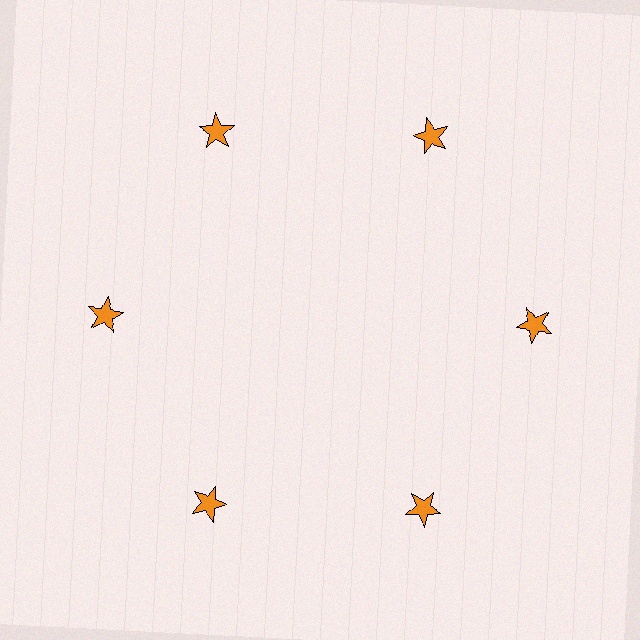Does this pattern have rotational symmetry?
Yes, this pattern has 6-fold rotational symmetry. It looks the same after rotating 60 degrees around the center.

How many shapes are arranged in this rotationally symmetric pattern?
There are 6 shapes, arranged in 6 groups of 1.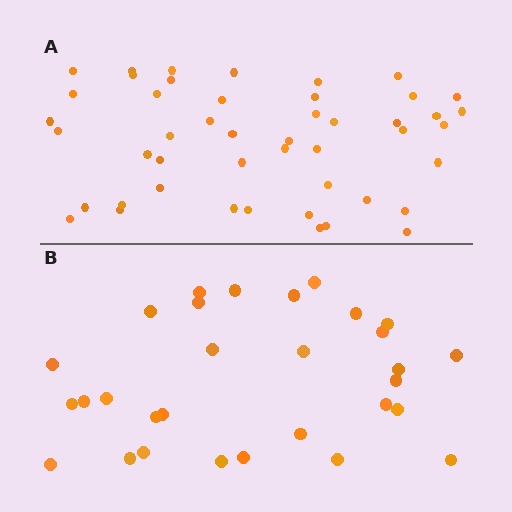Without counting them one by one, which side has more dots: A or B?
Region A (the top region) has more dots.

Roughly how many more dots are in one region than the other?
Region A has approximately 15 more dots than region B.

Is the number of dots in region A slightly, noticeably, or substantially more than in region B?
Region A has substantially more. The ratio is roughly 1.6 to 1.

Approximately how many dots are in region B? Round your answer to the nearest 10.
About 30 dots.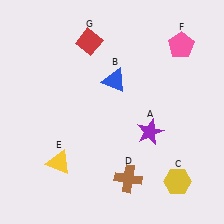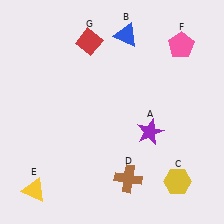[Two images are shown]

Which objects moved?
The objects that moved are: the blue triangle (B), the yellow triangle (E).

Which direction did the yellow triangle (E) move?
The yellow triangle (E) moved down.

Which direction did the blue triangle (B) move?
The blue triangle (B) moved up.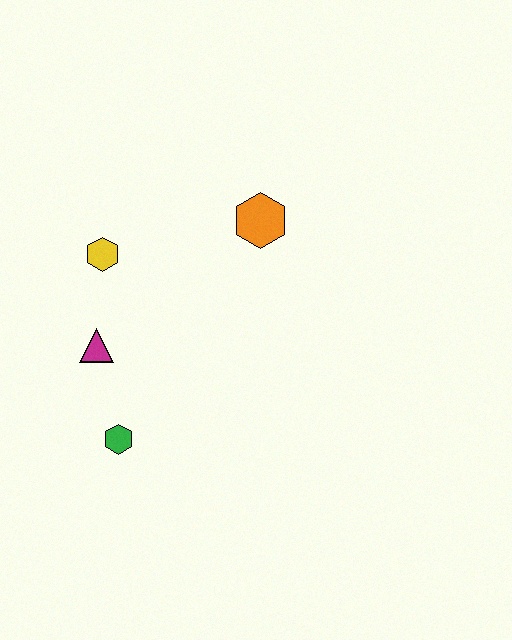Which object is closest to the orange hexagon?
The yellow hexagon is closest to the orange hexagon.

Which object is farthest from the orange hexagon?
The green hexagon is farthest from the orange hexagon.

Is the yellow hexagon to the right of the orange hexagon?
No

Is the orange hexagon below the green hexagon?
No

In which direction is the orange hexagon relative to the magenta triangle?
The orange hexagon is to the right of the magenta triangle.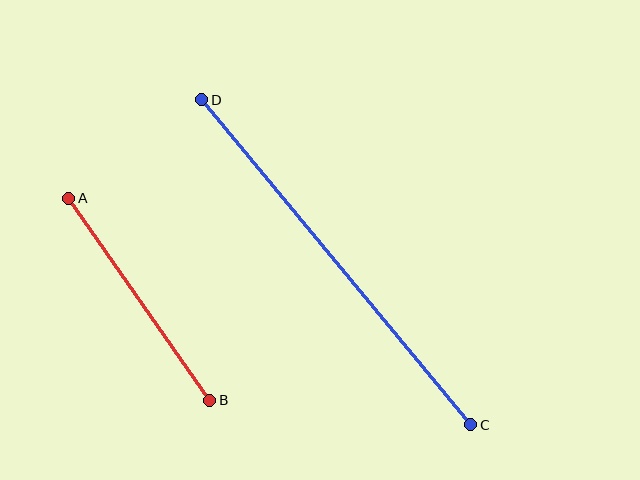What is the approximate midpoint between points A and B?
The midpoint is at approximately (139, 299) pixels.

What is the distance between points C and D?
The distance is approximately 422 pixels.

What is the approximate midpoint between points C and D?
The midpoint is at approximately (336, 262) pixels.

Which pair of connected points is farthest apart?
Points C and D are farthest apart.